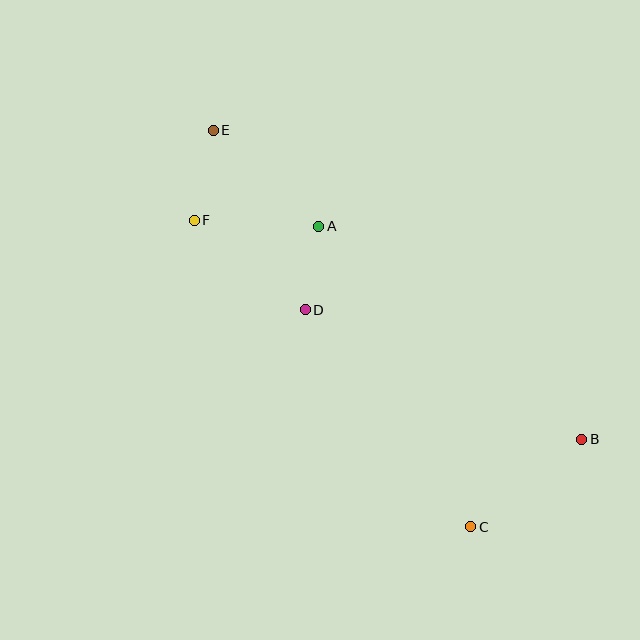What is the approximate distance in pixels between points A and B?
The distance between A and B is approximately 338 pixels.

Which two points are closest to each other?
Points A and D are closest to each other.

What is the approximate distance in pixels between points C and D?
The distance between C and D is approximately 273 pixels.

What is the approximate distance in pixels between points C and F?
The distance between C and F is approximately 413 pixels.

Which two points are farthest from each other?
Points B and E are farthest from each other.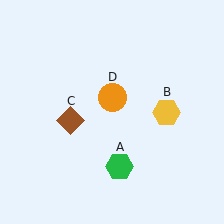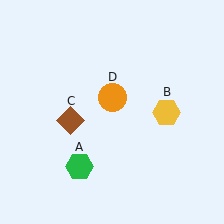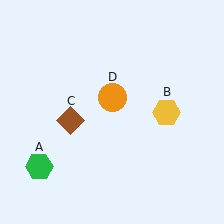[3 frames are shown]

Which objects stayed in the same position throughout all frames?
Yellow hexagon (object B) and brown diamond (object C) and orange circle (object D) remained stationary.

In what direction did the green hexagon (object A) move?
The green hexagon (object A) moved left.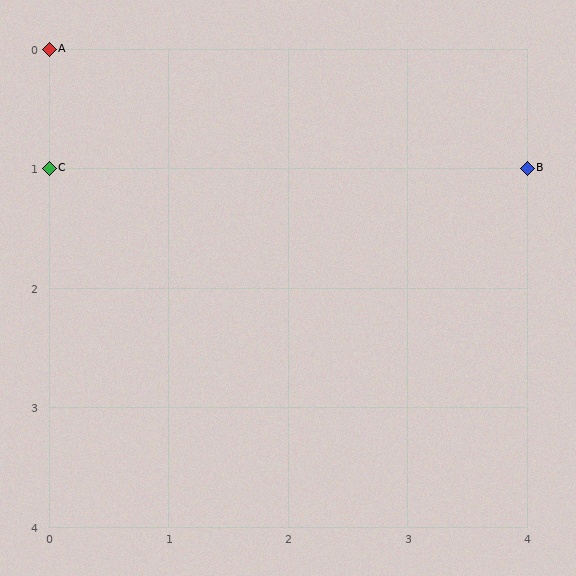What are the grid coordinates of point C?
Point C is at grid coordinates (0, 1).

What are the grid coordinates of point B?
Point B is at grid coordinates (4, 1).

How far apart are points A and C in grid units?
Points A and C are 1 row apart.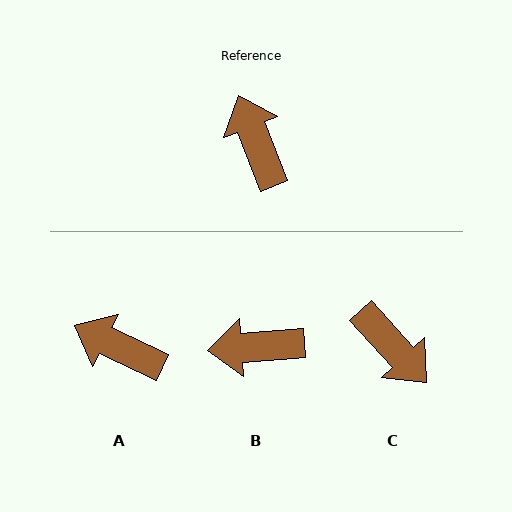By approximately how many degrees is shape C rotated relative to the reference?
Approximately 159 degrees clockwise.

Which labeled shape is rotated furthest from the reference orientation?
C, about 159 degrees away.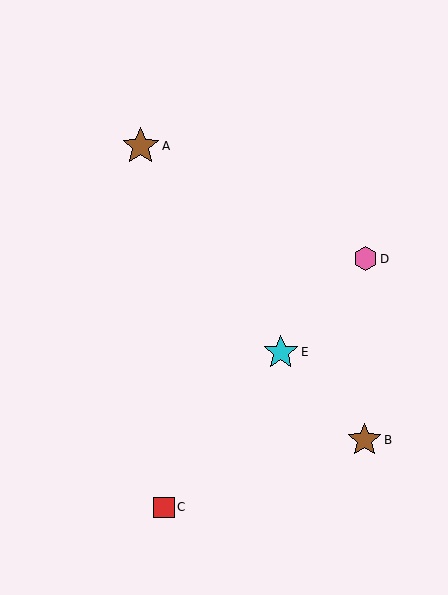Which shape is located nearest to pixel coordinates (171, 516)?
The red square (labeled C) at (164, 507) is nearest to that location.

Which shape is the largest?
The brown star (labeled A) is the largest.